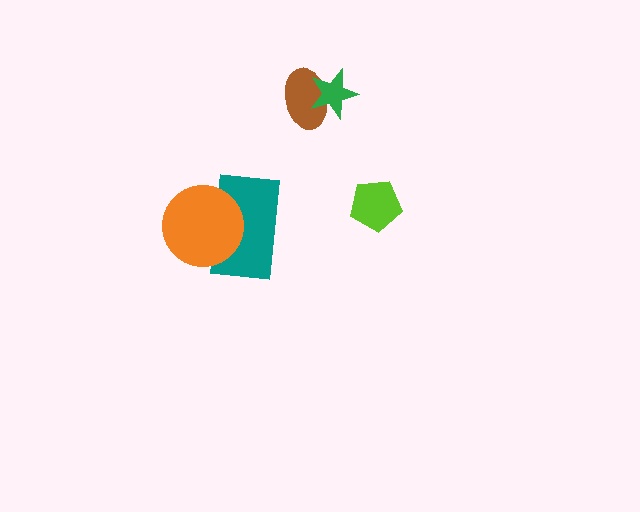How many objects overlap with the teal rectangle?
1 object overlaps with the teal rectangle.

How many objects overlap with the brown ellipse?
1 object overlaps with the brown ellipse.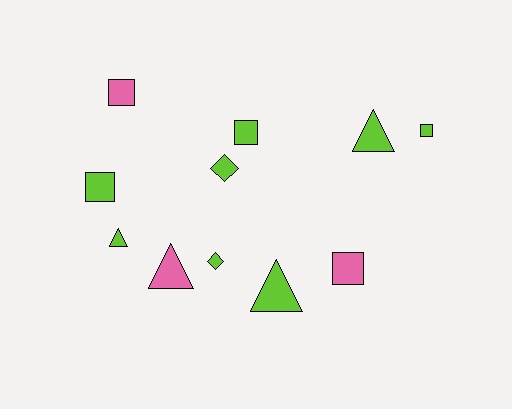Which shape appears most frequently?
Square, with 5 objects.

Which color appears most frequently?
Lime, with 8 objects.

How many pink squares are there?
There are 2 pink squares.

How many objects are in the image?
There are 11 objects.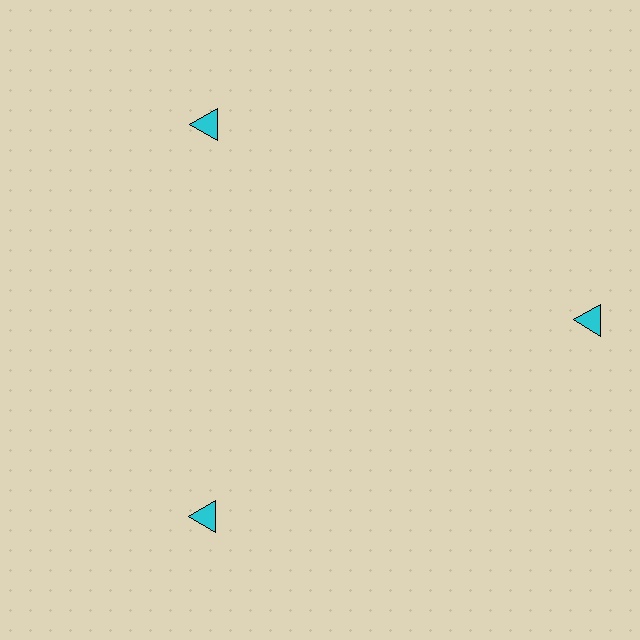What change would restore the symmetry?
The symmetry would be restored by moving it inward, back onto the ring so that all 3 triangles sit at equal angles and equal distance from the center.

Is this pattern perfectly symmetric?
No. The 3 cyan triangles are arranged in a ring, but one element near the 3 o'clock position is pushed outward from the center, breaking the 3-fold rotational symmetry.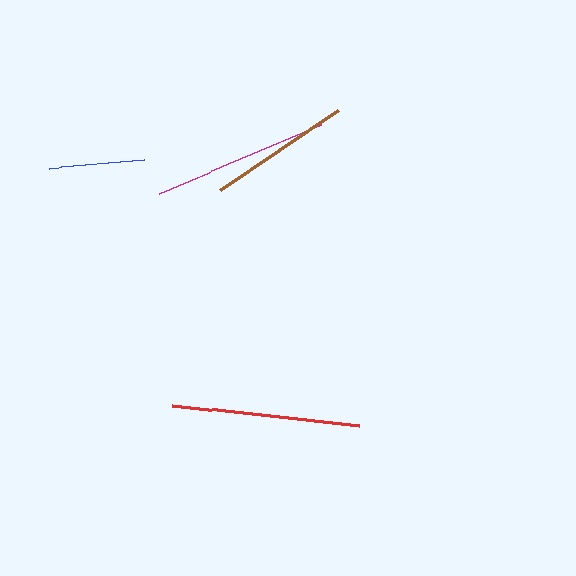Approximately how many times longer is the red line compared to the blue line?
The red line is approximately 2.0 times the length of the blue line.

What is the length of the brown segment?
The brown segment is approximately 142 pixels long.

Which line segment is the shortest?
The blue line is the shortest at approximately 95 pixels.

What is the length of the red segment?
The red segment is approximately 188 pixels long.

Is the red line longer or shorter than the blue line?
The red line is longer than the blue line.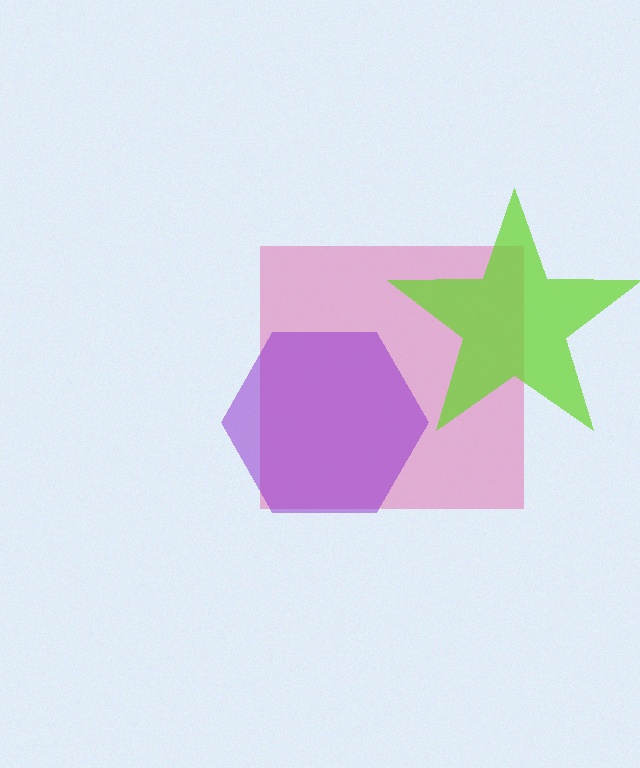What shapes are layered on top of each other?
The layered shapes are: a pink square, a purple hexagon, a lime star.